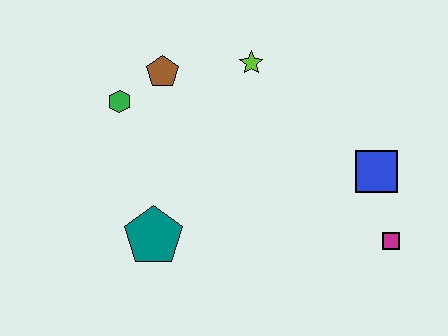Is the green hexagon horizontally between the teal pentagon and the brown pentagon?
No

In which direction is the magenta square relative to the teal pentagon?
The magenta square is to the right of the teal pentagon.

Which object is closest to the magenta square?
The blue square is closest to the magenta square.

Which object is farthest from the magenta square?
The green hexagon is farthest from the magenta square.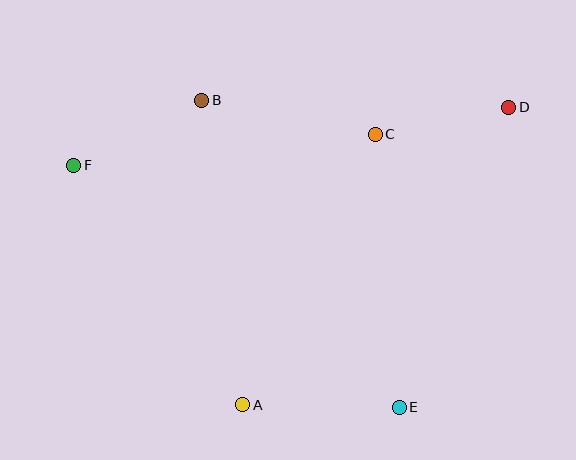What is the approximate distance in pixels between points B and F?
The distance between B and F is approximately 143 pixels.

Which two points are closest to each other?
Points C and D are closest to each other.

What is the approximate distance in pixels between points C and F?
The distance between C and F is approximately 303 pixels.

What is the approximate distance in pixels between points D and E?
The distance between D and E is approximately 319 pixels.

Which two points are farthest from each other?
Points D and F are farthest from each other.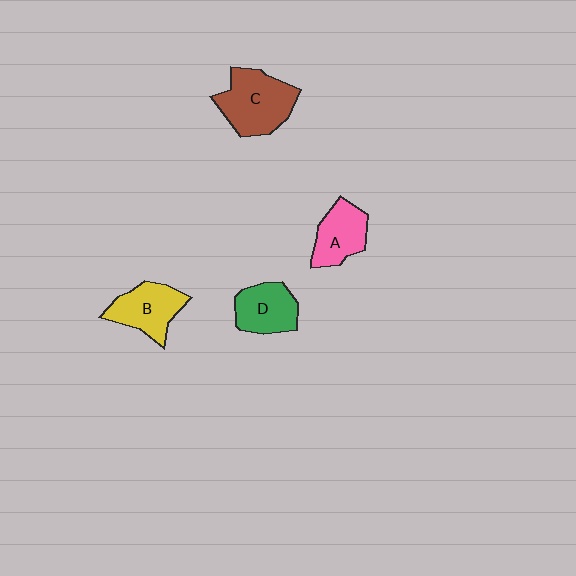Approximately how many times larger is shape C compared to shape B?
Approximately 1.3 times.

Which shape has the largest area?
Shape C (brown).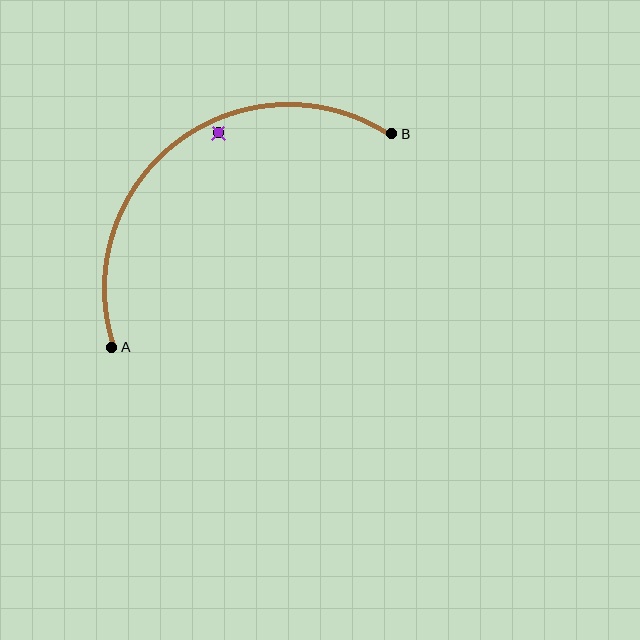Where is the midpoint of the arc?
The arc midpoint is the point on the curve farthest from the straight line joining A and B. It sits above and to the left of that line.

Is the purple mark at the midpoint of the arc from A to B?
No — the purple mark does not lie on the arc at all. It sits slightly inside the curve.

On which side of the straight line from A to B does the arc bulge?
The arc bulges above and to the left of the straight line connecting A and B.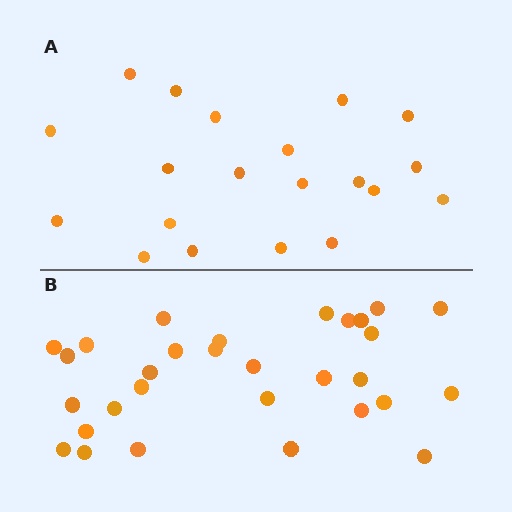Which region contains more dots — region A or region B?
Region B (the bottom region) has more dots.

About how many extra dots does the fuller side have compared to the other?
Region B has roughly 10 or so more dots than region A.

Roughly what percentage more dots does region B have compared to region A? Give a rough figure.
About 50% more.